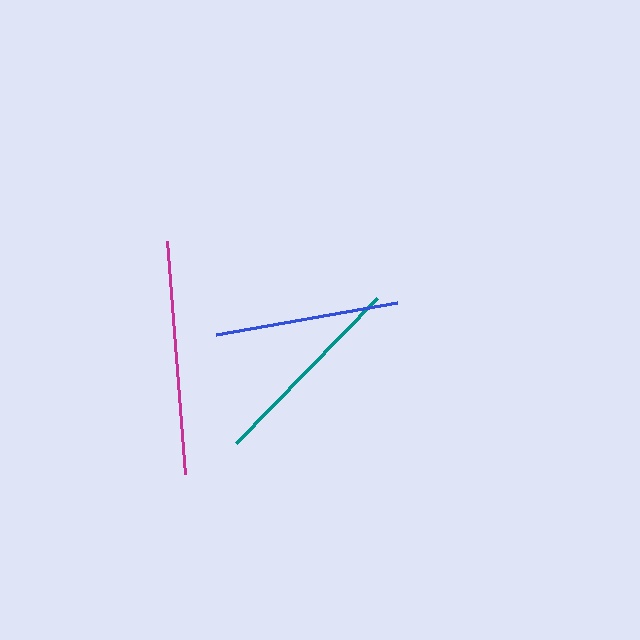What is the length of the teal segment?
The teal segment is approximately 202 pixels long.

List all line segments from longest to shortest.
From longest to shortest: magenta, teal, blue.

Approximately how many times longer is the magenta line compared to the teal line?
The magenta line is approximately 1.2 times the length of the teal line.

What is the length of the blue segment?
The blue segment is approximately 183 pixels long.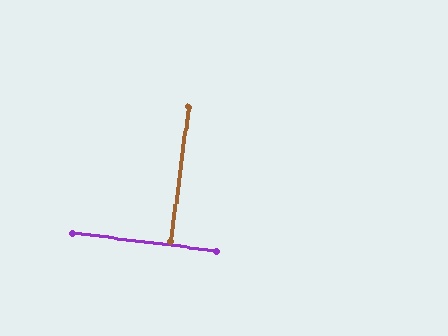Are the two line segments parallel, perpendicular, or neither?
Perpendicular — they meet at approximately 90°.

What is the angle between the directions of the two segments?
Approximately 90 degrees.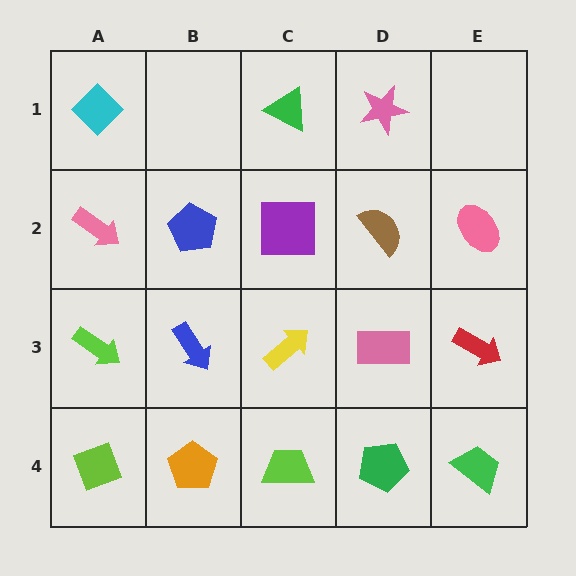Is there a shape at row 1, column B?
No, that cell is empty.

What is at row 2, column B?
A blue pentagon.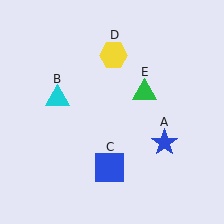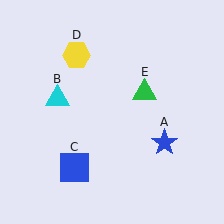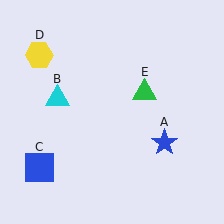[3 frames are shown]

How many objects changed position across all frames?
2 objects changed position: blue square (object C), yellow hexagon (object D).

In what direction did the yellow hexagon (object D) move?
The yellow hexagon (object D) moved left.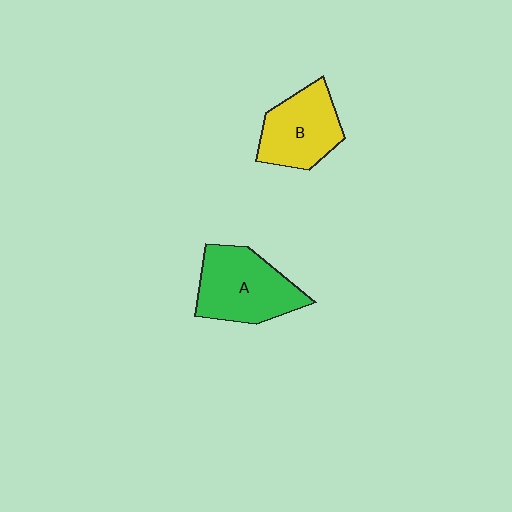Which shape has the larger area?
Shape A (green).